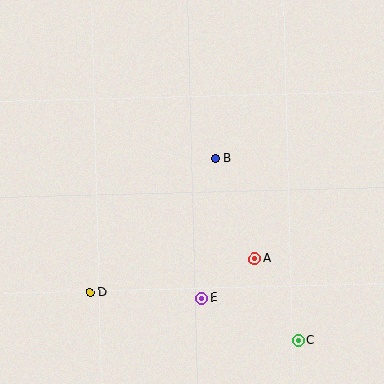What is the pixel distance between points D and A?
The distance between D and A is 168 pixels.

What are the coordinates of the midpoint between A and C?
The midpoint between A and C is at (276, 300).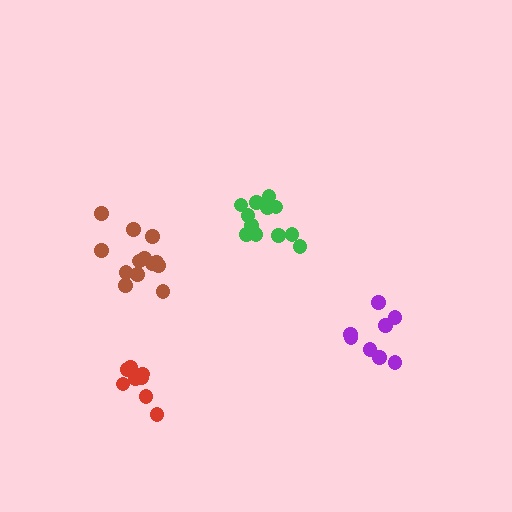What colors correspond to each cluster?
The clusters are colored: green, brown, purple, red.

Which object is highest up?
The green cluster is topmost.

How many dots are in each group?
Group 1: 12 dots, Group 2: 13 dots, Group 3: 8 dots, Group 4: 8 dots (41 total).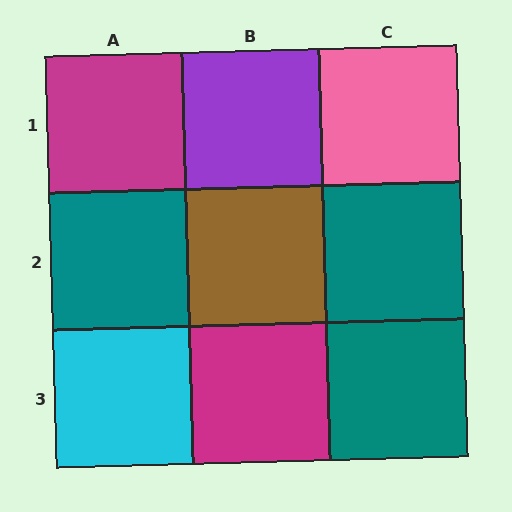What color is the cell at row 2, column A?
Teal.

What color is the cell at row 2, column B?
Brown.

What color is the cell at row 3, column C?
Teal.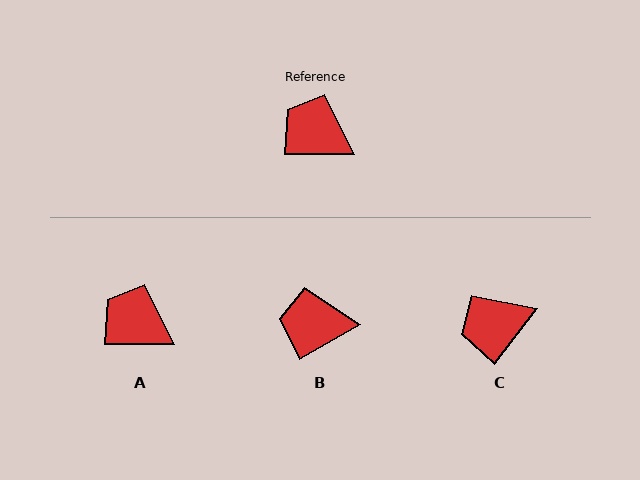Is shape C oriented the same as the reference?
No, it is off by about 53 degrees.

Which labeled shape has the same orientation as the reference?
A.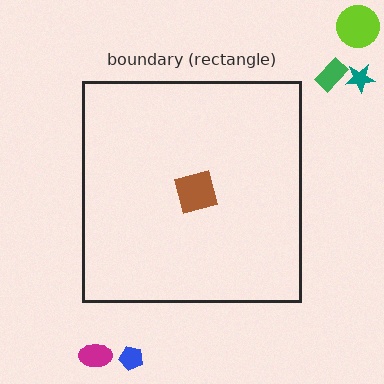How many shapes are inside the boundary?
1 inside, 5 outside.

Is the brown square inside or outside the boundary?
Inside.